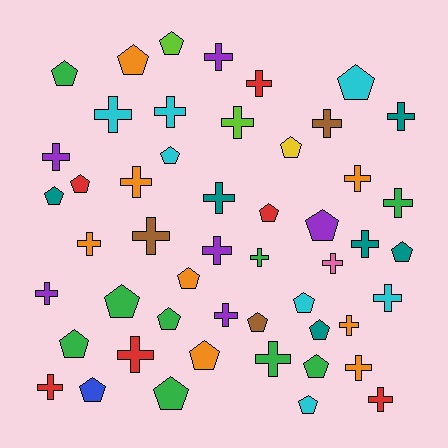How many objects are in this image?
There are 50 objects.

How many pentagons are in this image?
There are 23 pentagons.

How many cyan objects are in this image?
There are 7 cyan objects.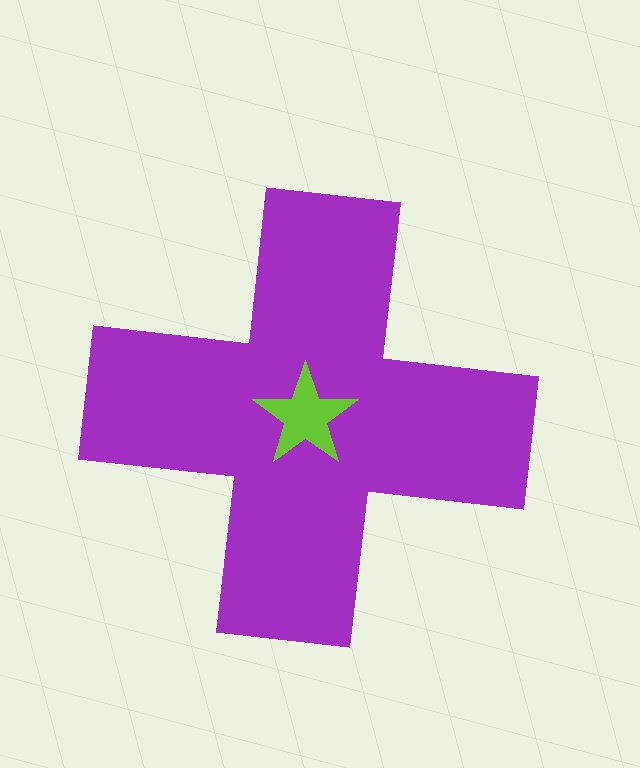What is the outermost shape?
The purple cross.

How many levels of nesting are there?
2.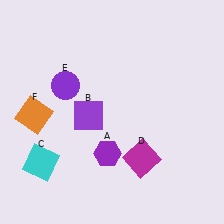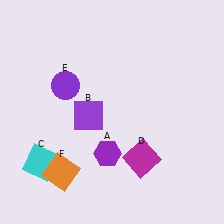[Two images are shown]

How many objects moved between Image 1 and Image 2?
1 object moved between the two images.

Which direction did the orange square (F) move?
The orange square (F) moved down.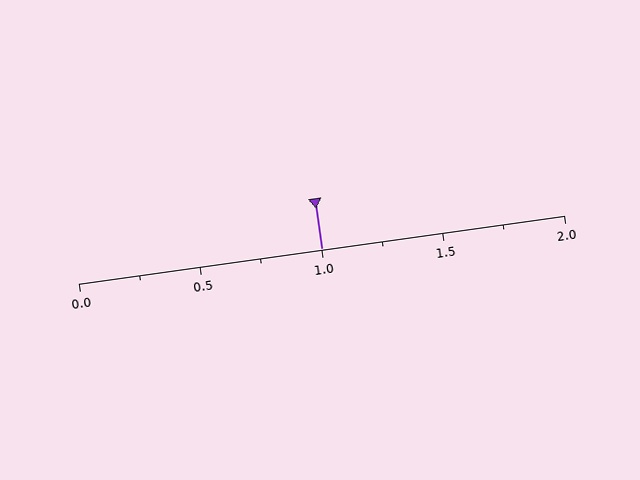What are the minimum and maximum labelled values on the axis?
The axis runs from 0.0 to 2.0.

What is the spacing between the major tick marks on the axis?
The major ticks are spaced 0.5 apart.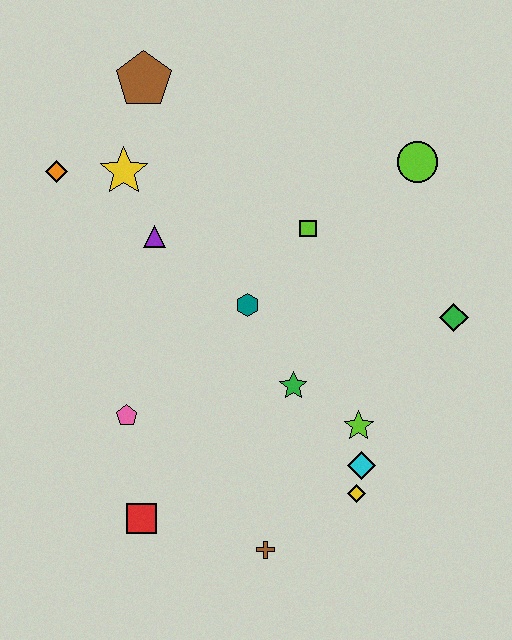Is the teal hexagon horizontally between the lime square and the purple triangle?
Yes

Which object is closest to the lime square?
The teal hexagon is closest to the lime square.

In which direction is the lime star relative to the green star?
The lime star is to the right of the green star.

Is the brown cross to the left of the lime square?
Yes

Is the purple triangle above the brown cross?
Yes